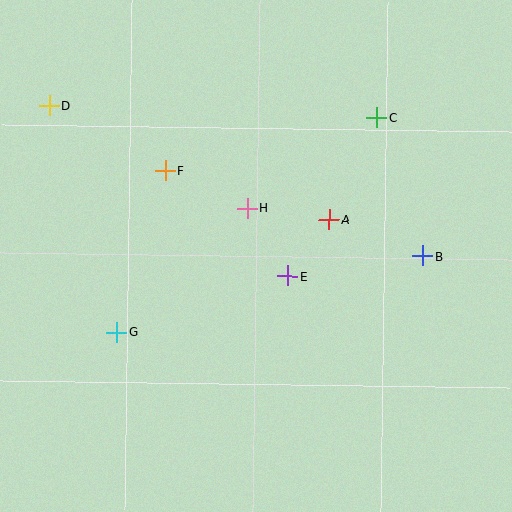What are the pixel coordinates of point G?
Point G is at (117, 332).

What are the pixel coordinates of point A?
Point A is at (329, 220).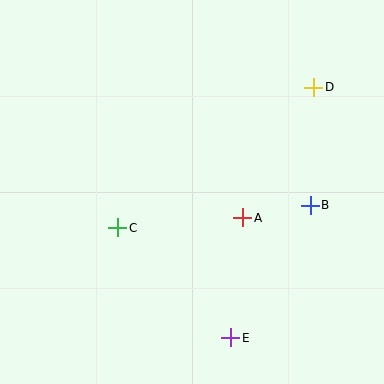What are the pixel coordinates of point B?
Point B is at (310, 205).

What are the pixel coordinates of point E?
Point E is at (231, 338).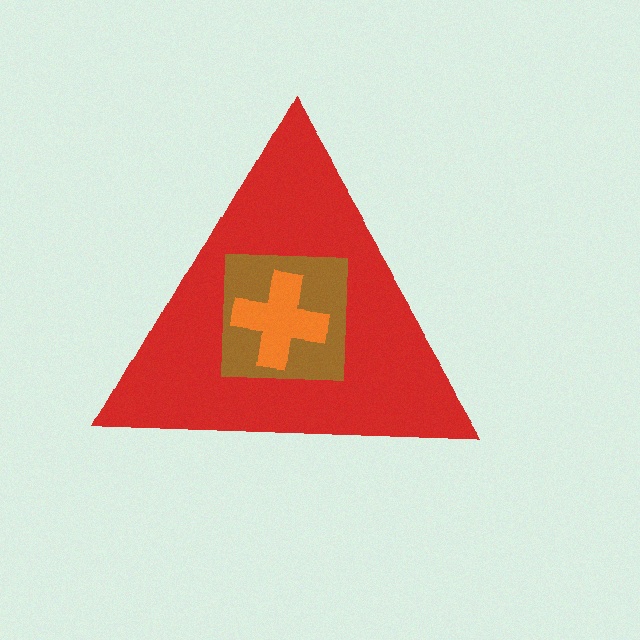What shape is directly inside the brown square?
The orange cross.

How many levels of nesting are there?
3.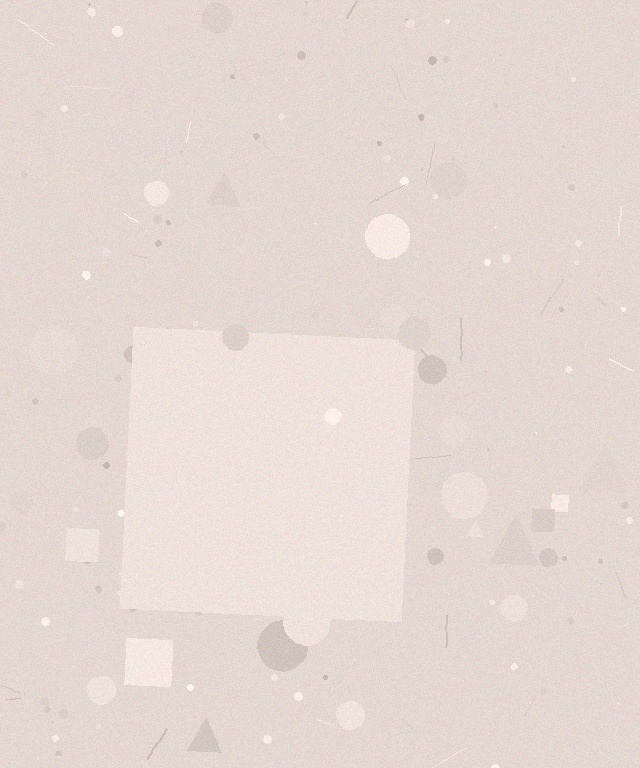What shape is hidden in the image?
A square is hidden in the image.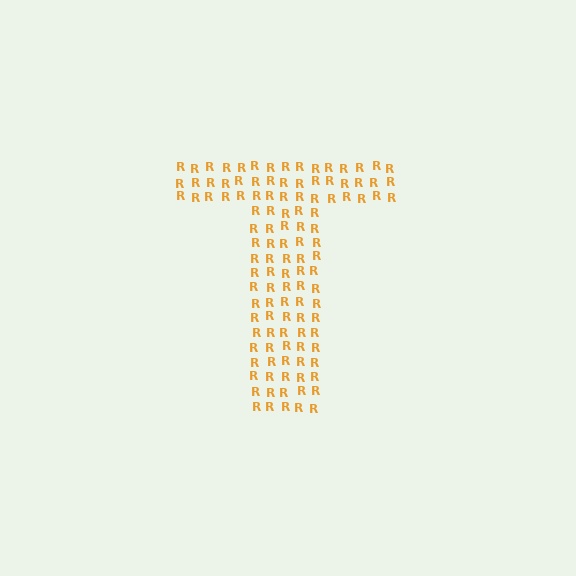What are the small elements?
The small elements are letter R's.